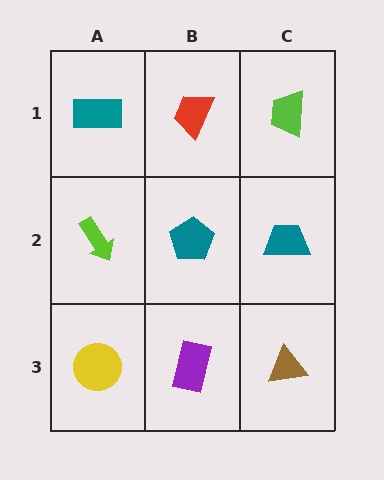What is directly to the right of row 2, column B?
A teal trapezoid.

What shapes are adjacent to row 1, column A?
A lime arrow (row 2, column A), a red trapezoid (row 1, column B).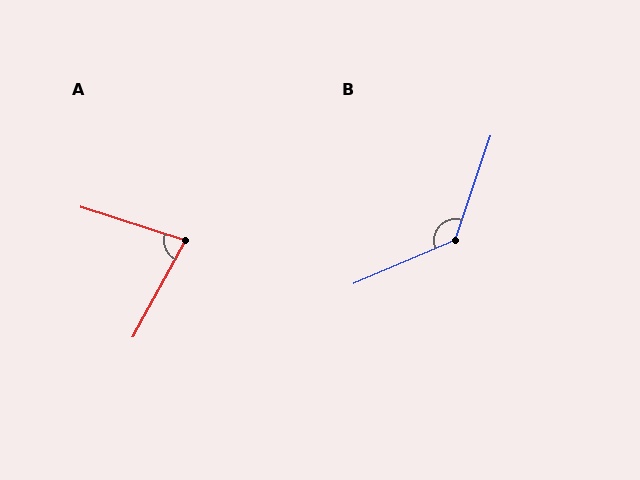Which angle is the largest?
B, at approximately 132 degrees.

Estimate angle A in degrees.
Approximately 79 degrees.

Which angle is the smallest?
A, at approximately 79 degrees.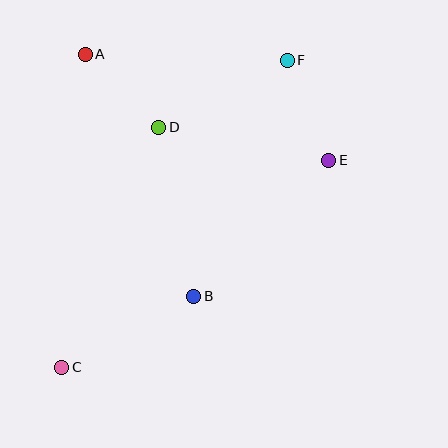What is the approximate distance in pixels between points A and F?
The distance between A and F is approximately 202 pixels.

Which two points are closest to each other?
Points A and D are closest to each other.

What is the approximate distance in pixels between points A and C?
The distance between A and C is approximately 314 pixels.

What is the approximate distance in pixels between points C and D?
The distance between C and D is approximately 259 pixels.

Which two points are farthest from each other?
Points C and F are farthest from each other.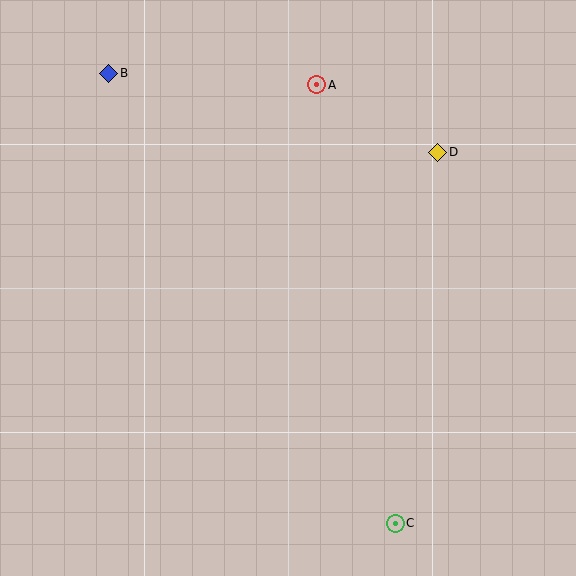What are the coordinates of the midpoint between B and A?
The midpoint between B and A is at (213, 79).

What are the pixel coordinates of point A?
Point A is at (317, 85).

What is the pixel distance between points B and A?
The distance between B and A is 208 pixels.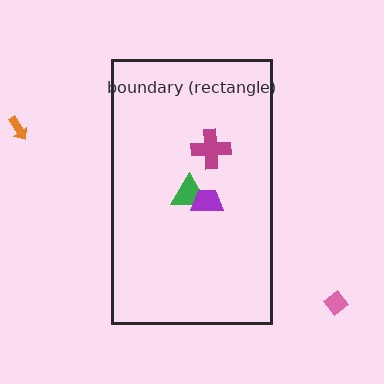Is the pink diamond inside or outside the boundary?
Outside.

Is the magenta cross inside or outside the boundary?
Inside.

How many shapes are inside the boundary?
3 inside, 2 outside.